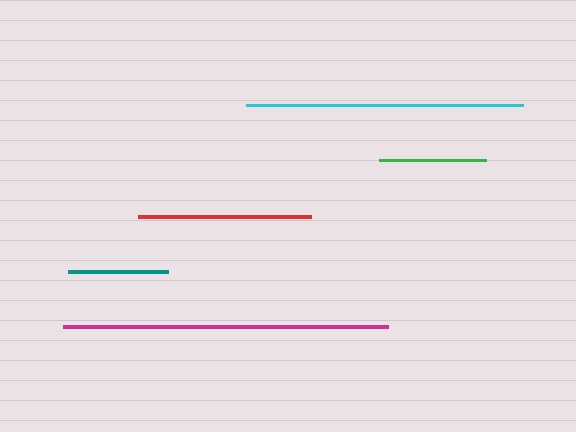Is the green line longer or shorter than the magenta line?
The magenta line is longer than the green line.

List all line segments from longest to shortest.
From longest to shortest: magenta, cyan, red, green, teal.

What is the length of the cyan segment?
The cyan segment is approximately 276 pixels long.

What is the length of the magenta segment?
The magenta segment is approximately 325 pixels long.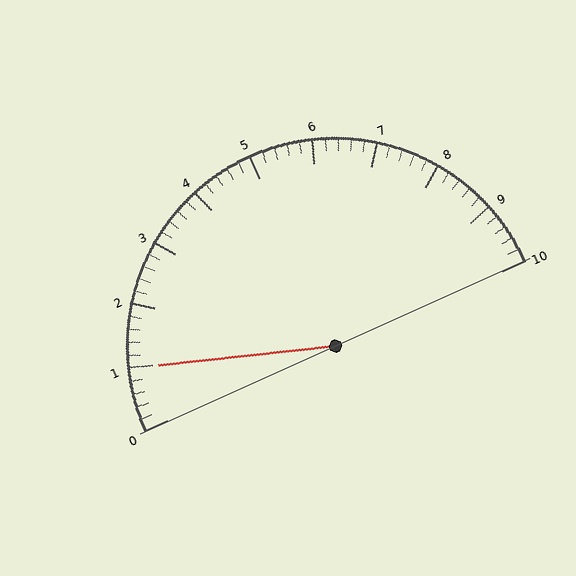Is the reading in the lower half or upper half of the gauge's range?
The reading is in the lower half of the range (0 to 10).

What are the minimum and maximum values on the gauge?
The gauge ranges from 0 to 10.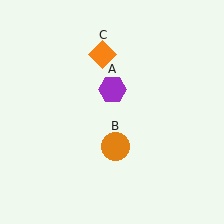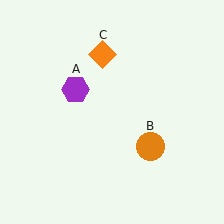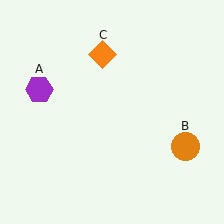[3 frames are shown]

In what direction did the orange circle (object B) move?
The orange circle (object B) moved right.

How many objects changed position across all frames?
2 objects changed position: purple hexagon (object A), orange circle (object B).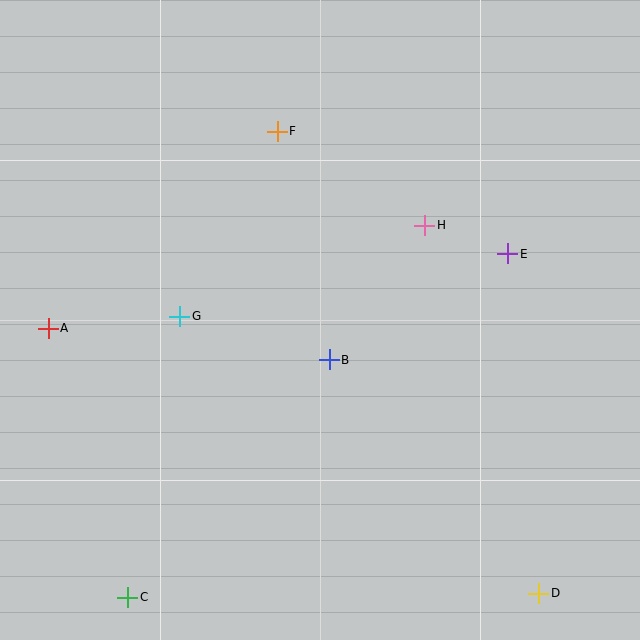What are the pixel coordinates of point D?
Point D is at (539, 593).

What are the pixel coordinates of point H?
Point H is at (425, 225).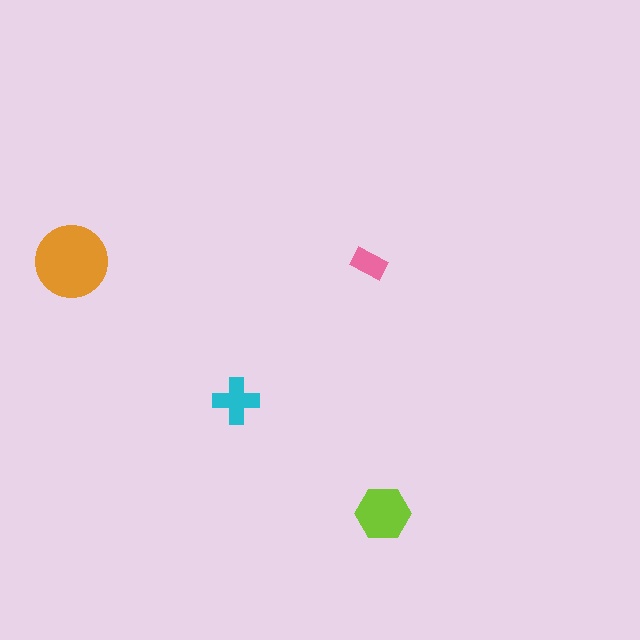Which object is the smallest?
The pink rectangle.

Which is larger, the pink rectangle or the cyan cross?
The cyan cross.